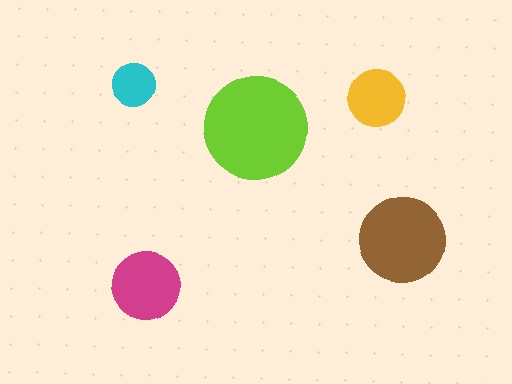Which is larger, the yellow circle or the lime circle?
The lime one.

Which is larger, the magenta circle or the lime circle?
The lime one.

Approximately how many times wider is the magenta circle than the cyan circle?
About 1.5 times wider.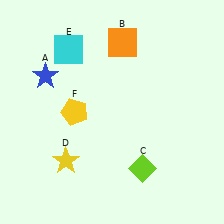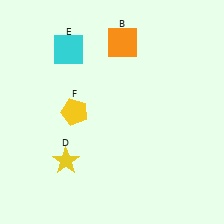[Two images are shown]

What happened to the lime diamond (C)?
The lime diamond (C) was removed in Image 2. It was in the bottom-right area of Image 1.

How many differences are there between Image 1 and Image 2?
There are 2 differences between the two images.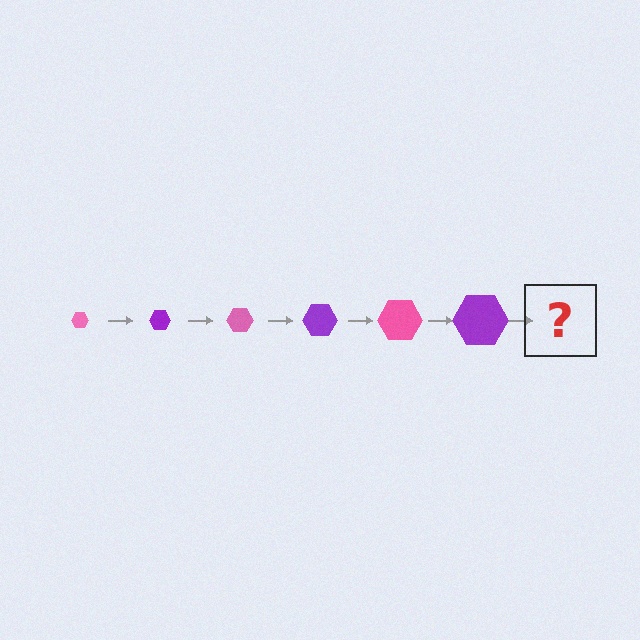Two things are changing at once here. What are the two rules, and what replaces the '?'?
The two rules are that the hexagon grows larger each step and the color cycles through pink and purple. The '?' should be a pink hexagon, larger than the previous one.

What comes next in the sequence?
The next element should be a pink hexagon, larger than the previous one.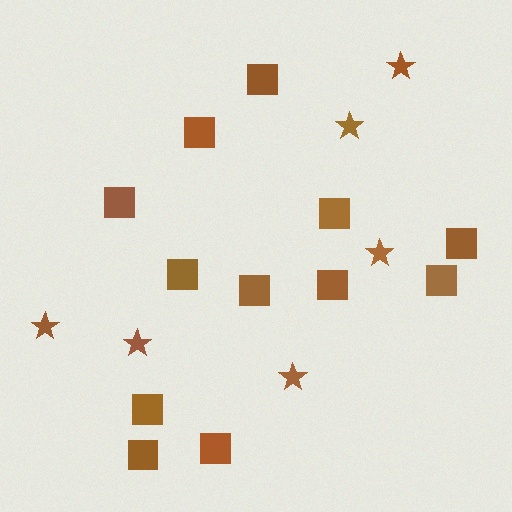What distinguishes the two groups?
There are 2 groups: one group of stars (6) and one group of squares (12).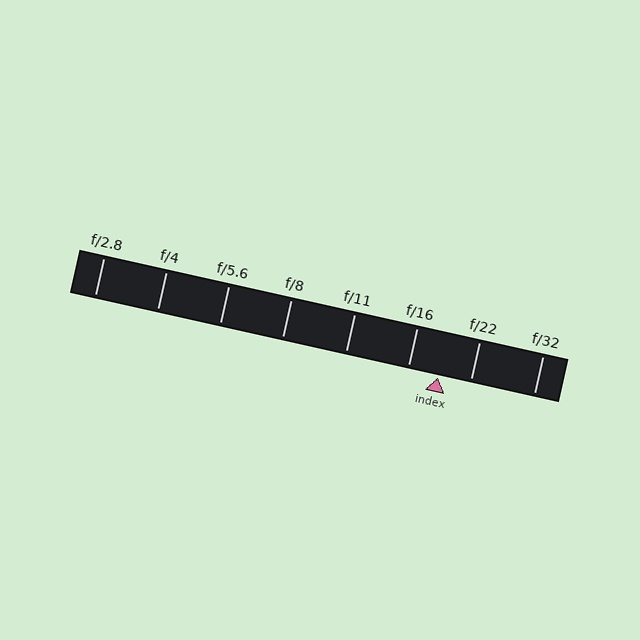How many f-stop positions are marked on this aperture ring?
There are 8 f-stop positions marked.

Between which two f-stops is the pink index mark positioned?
The index mark is between f/16 and f/22.